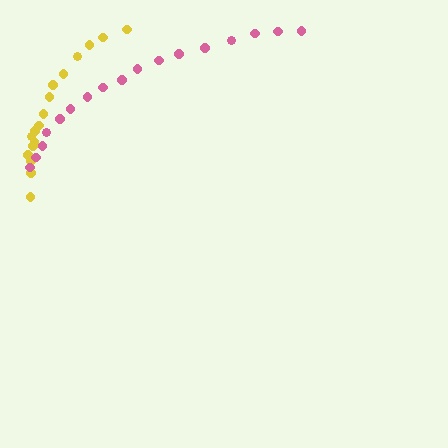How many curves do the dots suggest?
There are 2 distinct paths.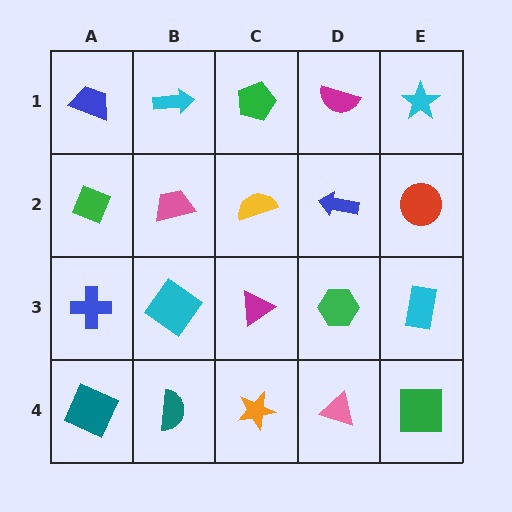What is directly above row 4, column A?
A blue cross.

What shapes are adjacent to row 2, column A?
A blue trapezoid (row 1, column A), a blue cross (row 3, column A), a pink trapezoid (row 2, column B).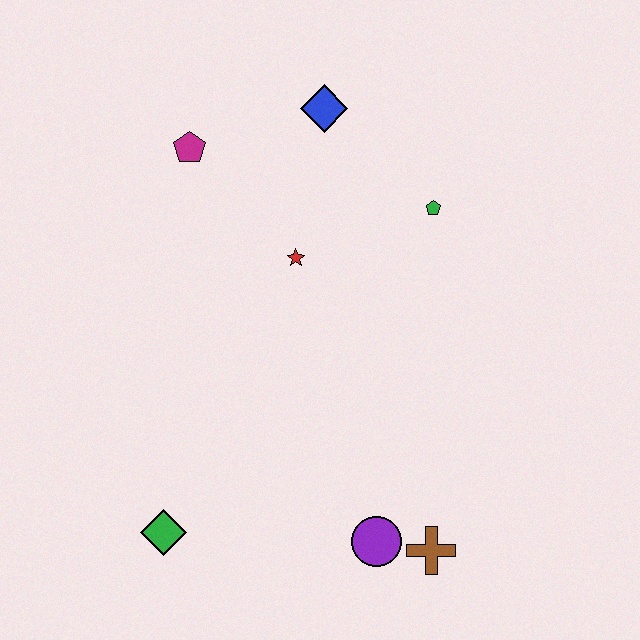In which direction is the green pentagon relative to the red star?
The green pentagon is to the right of the red star.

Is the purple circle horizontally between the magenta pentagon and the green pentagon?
Yes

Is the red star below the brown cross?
No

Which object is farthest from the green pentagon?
The green diamond is farthest from the green pentagon.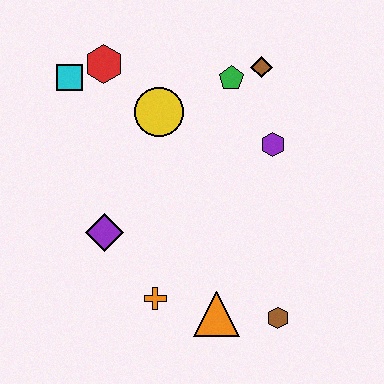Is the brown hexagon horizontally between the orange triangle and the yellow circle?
No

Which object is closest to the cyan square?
The red hexagon is closest to the cyan square.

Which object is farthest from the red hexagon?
The brown hexagon is farthest from the red hexagon.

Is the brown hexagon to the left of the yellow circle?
No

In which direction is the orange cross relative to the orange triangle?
The orange cross is to the left of the orange triangle.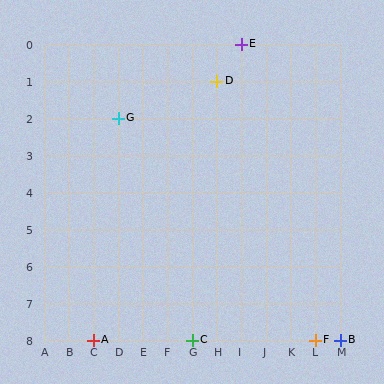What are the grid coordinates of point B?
Point B is at grid coordinates (M, 8).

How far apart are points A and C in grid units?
Points A and C are 4 columns apart.